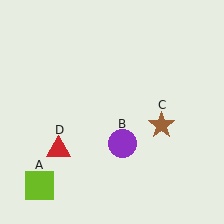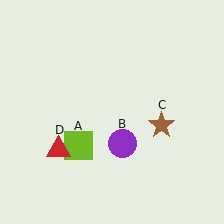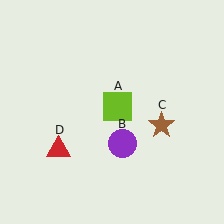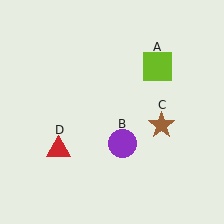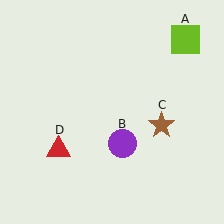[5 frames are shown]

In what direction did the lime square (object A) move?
The lime square (object A) moved up and to the right.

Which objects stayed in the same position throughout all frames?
Purple circle (object B) and brown star (object C) and red triangle (object D) remained stationary.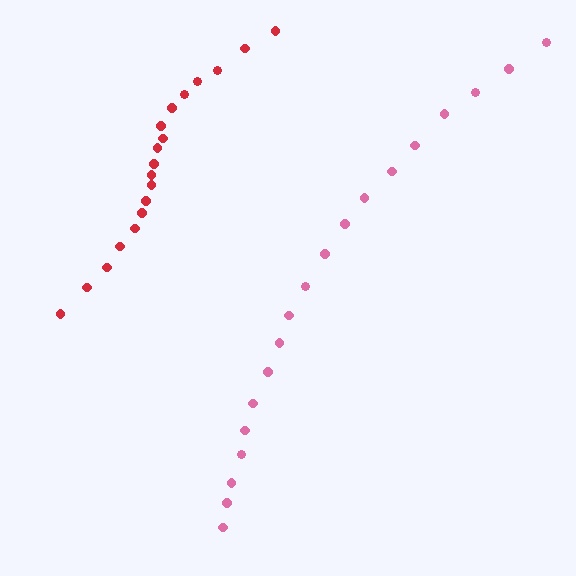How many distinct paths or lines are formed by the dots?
There are 2 distinct paths.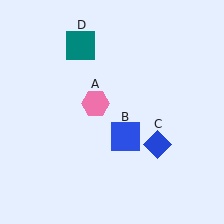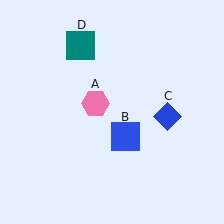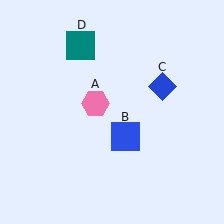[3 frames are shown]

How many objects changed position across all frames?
1 object changed position: blue diamond (object C).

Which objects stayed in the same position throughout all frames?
Pink hexagon (object A) and blue square (object B) and teal square (object D) remained stationary.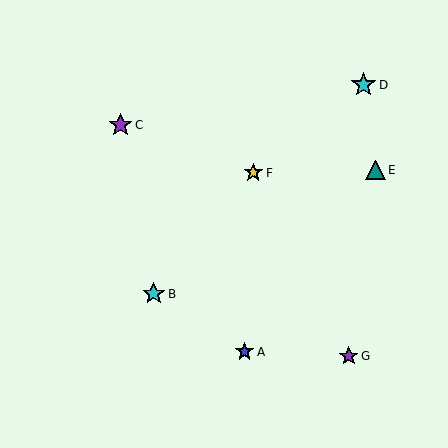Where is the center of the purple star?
The center of the purple star is at (121, 125).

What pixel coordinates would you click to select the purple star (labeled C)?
Click at (121, 125) to select the purple star C.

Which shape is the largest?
The cyan star (labeled D) is the largest.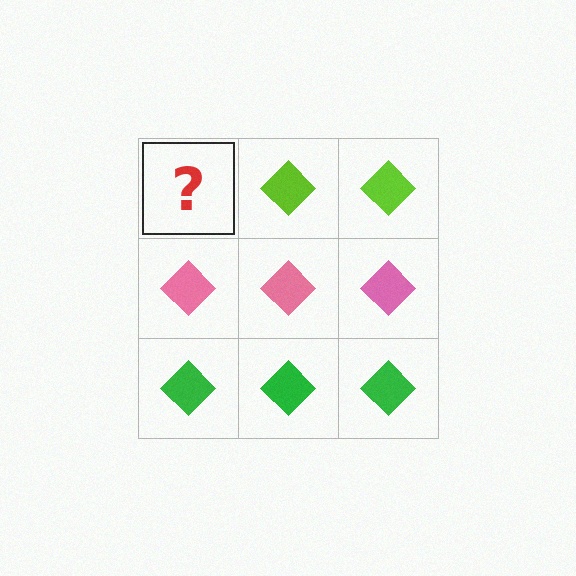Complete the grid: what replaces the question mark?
The question mark should be replaced with a lime diamond.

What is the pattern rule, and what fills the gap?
The rule is that each row has a consistent color. The gap should be filled with a lime diamond.